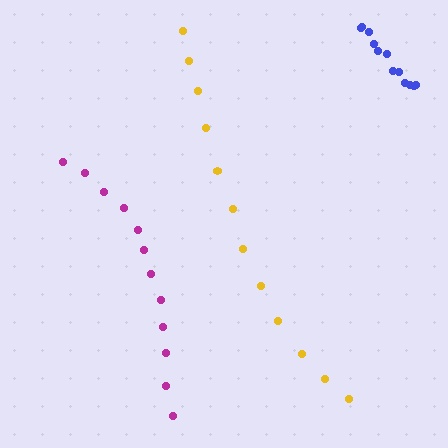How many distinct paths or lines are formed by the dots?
There are 3 distinct paths.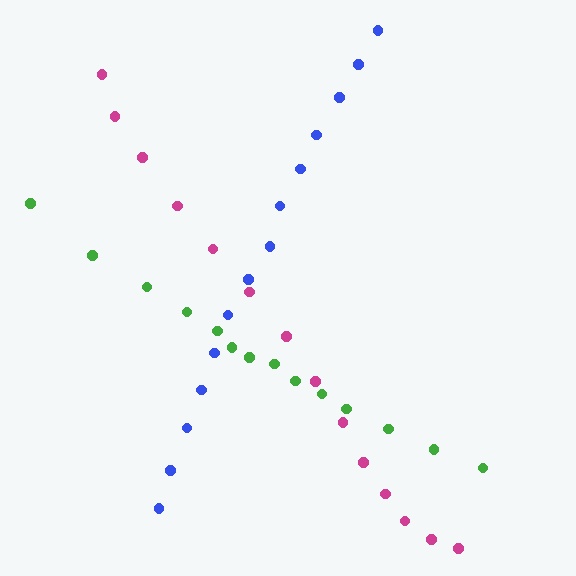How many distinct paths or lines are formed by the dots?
There are 3 distinct paths.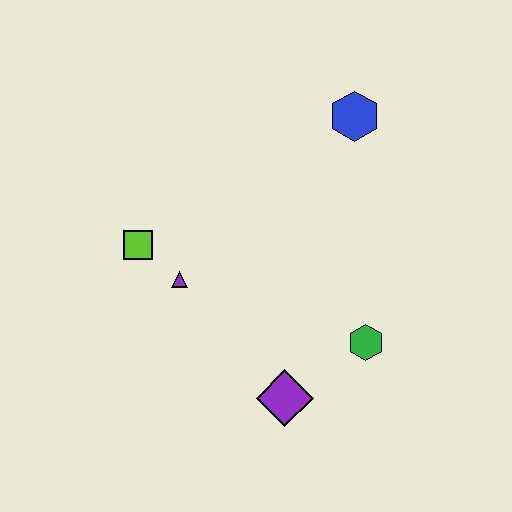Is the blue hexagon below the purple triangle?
No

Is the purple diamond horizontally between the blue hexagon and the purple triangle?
Yes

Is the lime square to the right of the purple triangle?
No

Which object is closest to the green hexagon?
The purple diamond is closest to the green hexagon.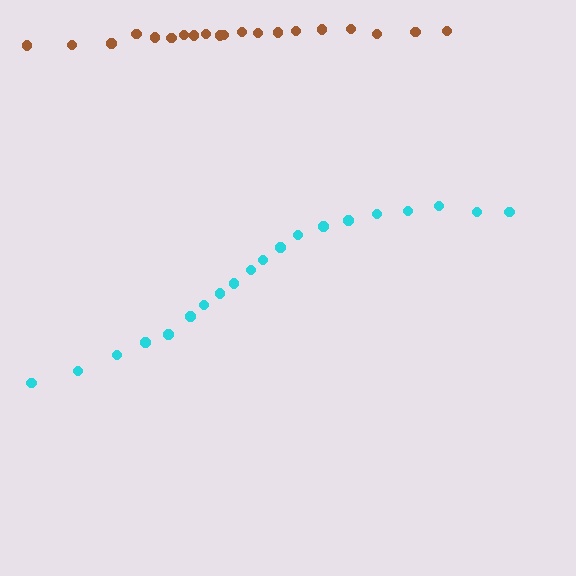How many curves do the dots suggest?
There are 2 distinct paths.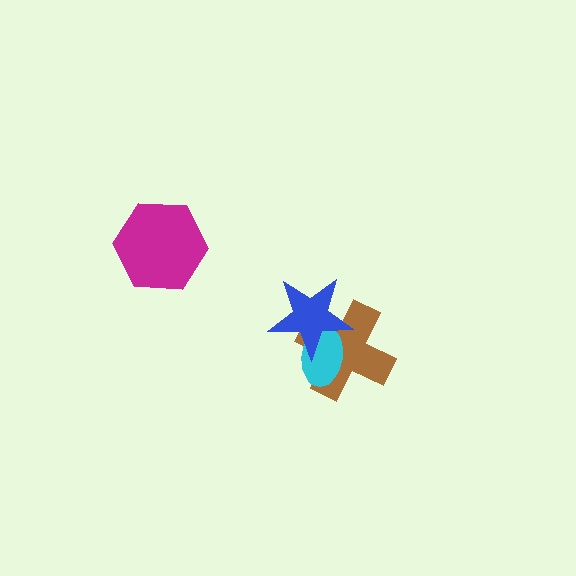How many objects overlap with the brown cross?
2 objects overlap with the brown cross.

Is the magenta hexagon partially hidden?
No, no other shape covers it.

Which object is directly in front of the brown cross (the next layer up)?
The cyan ellipse is directly in front of the brown cross.